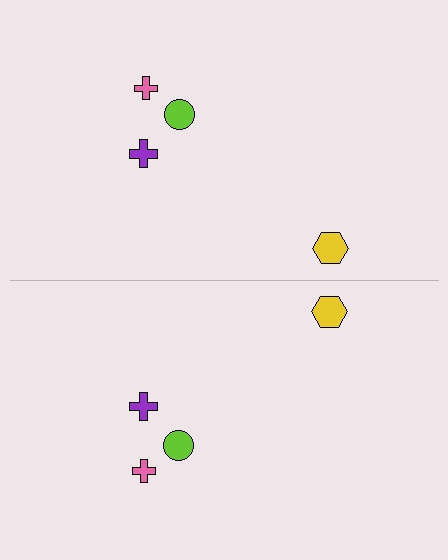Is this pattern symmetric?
Yes, this pattern has bilateral (reflection) symmetry.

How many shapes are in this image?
There are 8 shapes in this image.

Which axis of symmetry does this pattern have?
The pattern has a horizontal axis of symmetry running through the center of the image.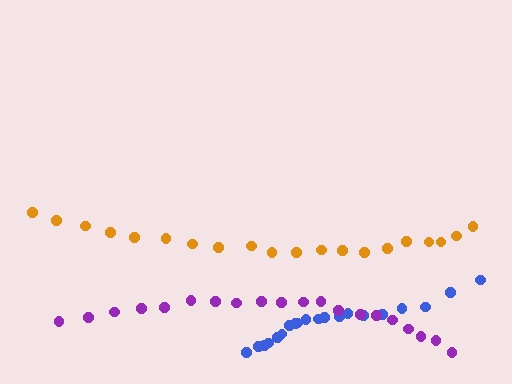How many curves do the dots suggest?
There are 3 distinct paths.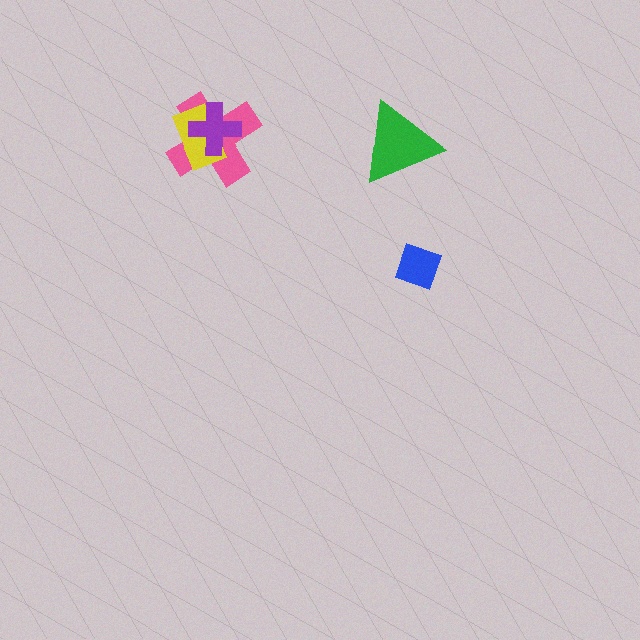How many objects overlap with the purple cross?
2 objects overlap with the purple cross.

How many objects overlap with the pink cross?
2 objects overlap with the pink cross.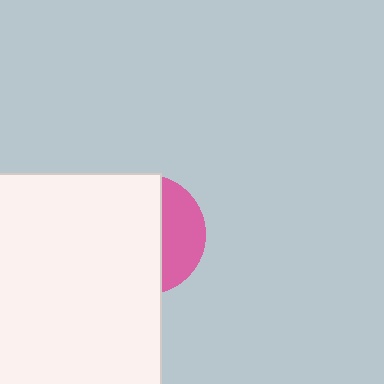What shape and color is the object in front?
The object in front is a white square.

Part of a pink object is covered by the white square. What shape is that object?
It is a circle.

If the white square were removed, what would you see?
You would see the complete pink circle.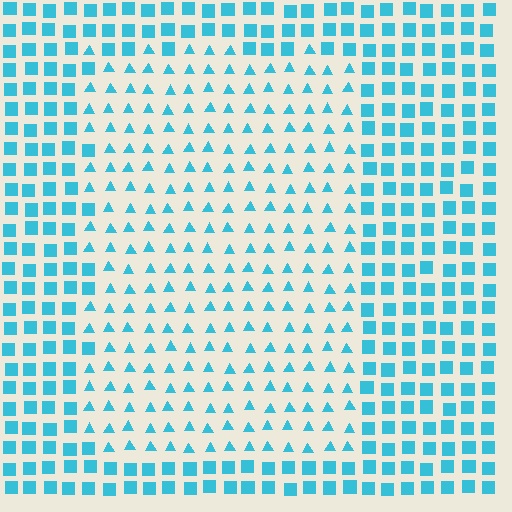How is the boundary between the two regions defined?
The boundary is defined by a change in element shape: triangles inside vs. squares outside. All elements share the same color and spacing.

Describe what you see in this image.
The image is filled with small cyan elements arranged in a uniform grid. A rectangle-shaped region contains triangles, while the surrounding area contains squares. The boundary is defined purely by the change in element shape.